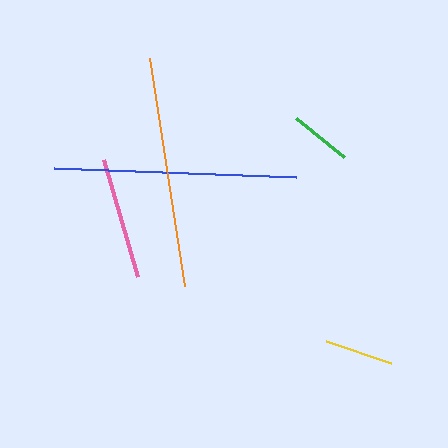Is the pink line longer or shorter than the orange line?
The orange line is longer than the pink line.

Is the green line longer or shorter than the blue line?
The blue line is longer than the green line.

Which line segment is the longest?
The blue line is the longest at approximately 242 pixels.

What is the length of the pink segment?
The pink segment is approximately 121 pixels long.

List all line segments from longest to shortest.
From longest to shortest: blue, orange, pink, yellow, green.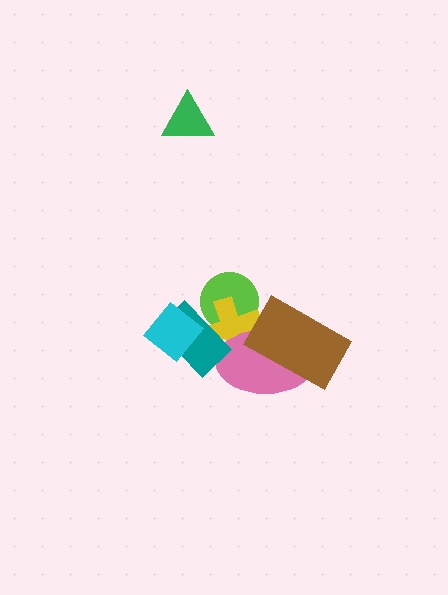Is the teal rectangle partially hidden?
Yes, it is partially covered by another shape.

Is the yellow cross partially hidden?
Yes, it is partially covered by another shape.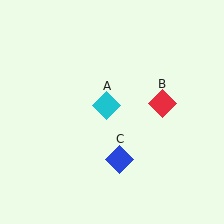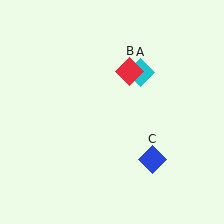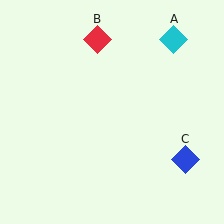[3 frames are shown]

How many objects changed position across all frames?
3 objects changed position: cyan diamond (object A), red diamond (object B), blue diamond (object C).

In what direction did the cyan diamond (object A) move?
The cyan diamond (object A) moved up and to the right.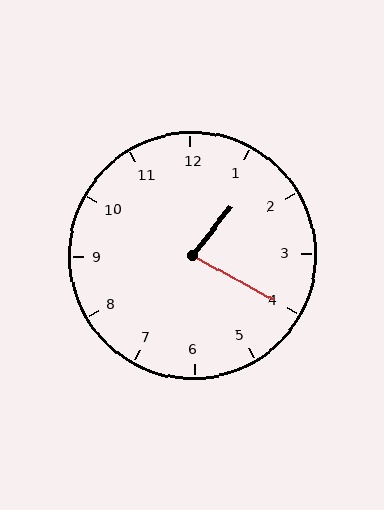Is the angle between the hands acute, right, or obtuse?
It is acute.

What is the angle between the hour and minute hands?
Approximately 80 degrees.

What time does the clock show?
1:20.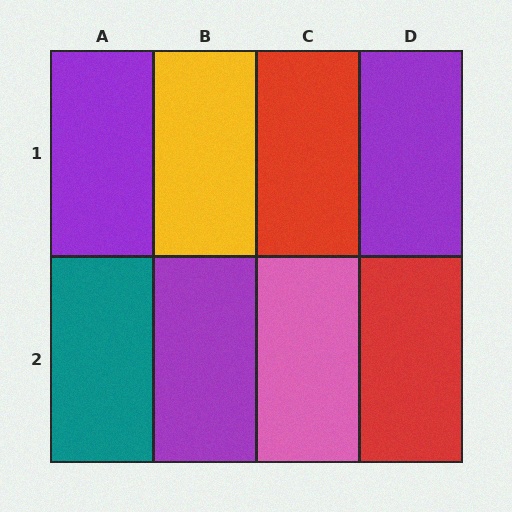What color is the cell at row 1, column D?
Purple.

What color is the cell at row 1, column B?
Yellow.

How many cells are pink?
1 cell is pink.